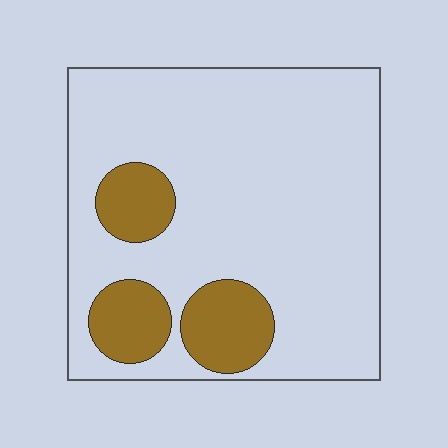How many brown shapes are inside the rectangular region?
3.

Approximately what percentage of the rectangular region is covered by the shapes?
Approximately 20%.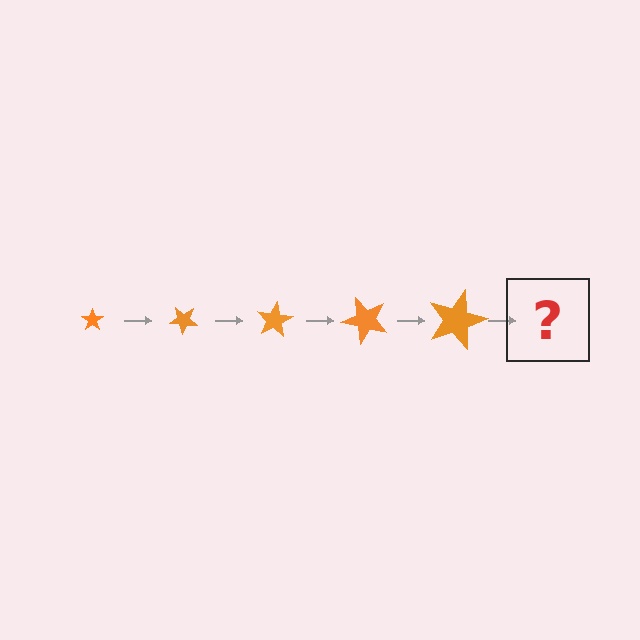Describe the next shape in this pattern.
It should be a star, larger than the previous one and rotated 200 degrees from the start.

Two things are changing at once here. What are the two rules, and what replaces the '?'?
The two rules are that the star grows larger each step and it rotates 40 degrees each step. The '?' should be a star, larger than the previous one and rotated 200 degrees from the start.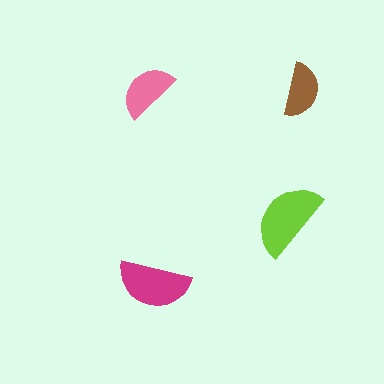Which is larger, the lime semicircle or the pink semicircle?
The lime one.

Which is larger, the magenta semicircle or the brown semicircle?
The magenta one.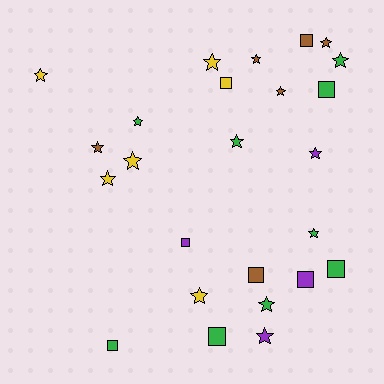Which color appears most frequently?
Green, with 9 objects.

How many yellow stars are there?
There are 5 yellow stars.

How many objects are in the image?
There are 25 objects.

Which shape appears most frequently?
Star, with 16 objects.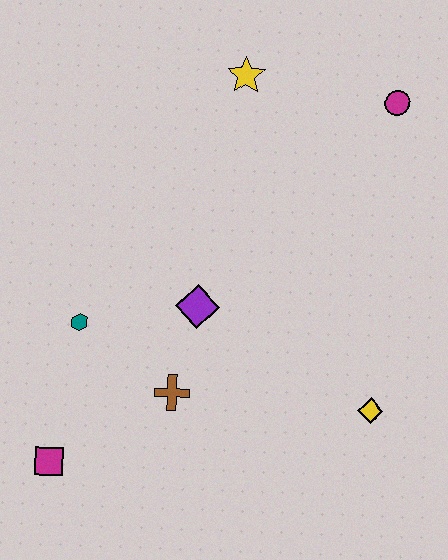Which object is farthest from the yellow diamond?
The yellow star is farthest from the yellow diamond.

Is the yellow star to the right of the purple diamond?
Yes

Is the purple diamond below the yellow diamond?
No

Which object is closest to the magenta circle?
The yellow star is closest to the magenta circle.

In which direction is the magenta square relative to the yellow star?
The magenta square is below the yellow star.